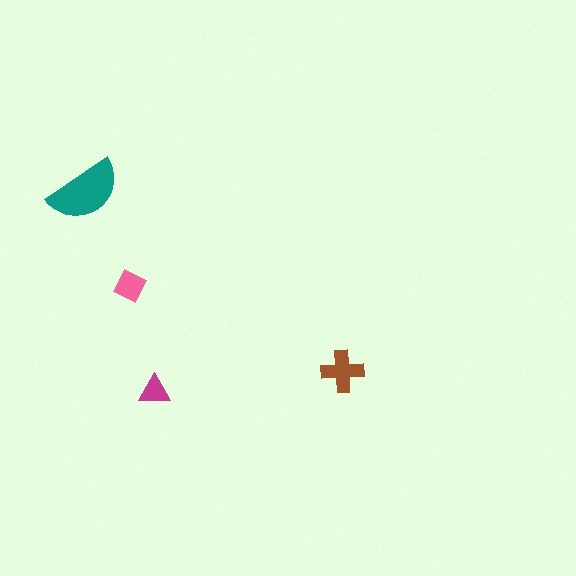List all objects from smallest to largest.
The magenta triangle, the pink diamond, the brown cross, the teal semicircle.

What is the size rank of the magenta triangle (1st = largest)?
4th.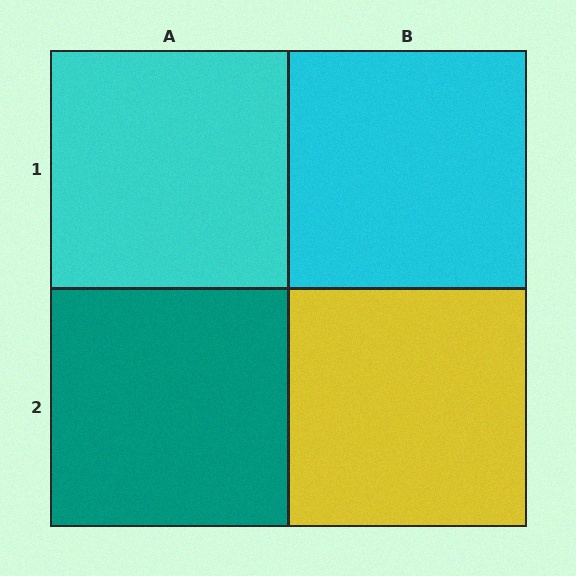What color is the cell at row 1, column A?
Cyan.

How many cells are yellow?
1 cell is yellow.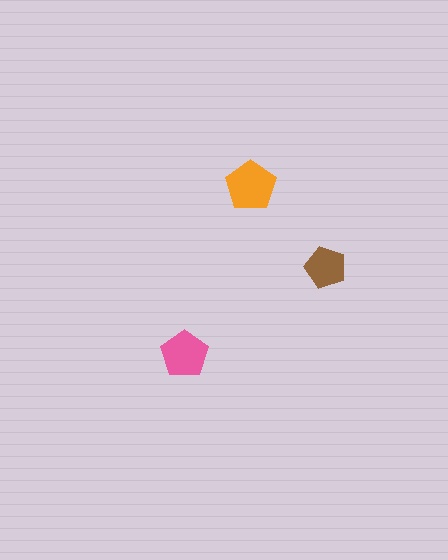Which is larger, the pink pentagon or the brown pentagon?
The pink one.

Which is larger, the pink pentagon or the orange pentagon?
The orange one.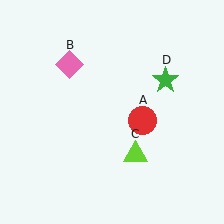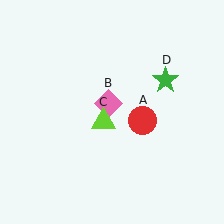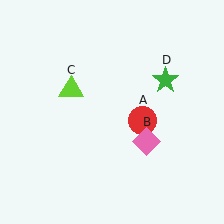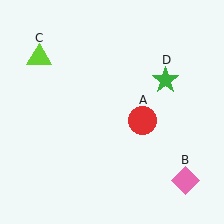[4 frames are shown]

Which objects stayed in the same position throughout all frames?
Red circle (object A) and green star (object D) remained stationary.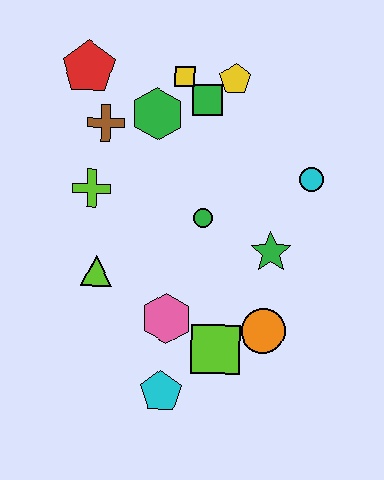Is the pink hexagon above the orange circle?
Yes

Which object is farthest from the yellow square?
The cyan pentagon is farthest from the yellow square.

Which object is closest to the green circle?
The green star is closest to the green circle.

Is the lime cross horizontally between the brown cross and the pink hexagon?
No